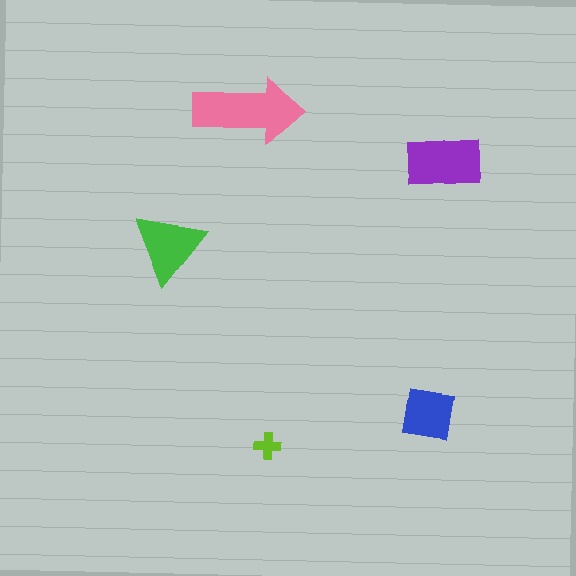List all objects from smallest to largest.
The lime cross, the blue square, the green triangle, the purple rectangle, the pink arrow.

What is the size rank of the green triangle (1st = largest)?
3rd.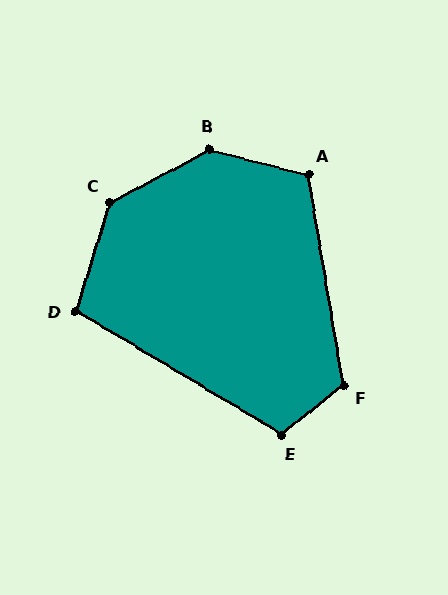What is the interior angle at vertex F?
Approximately 119 degrees (obtuse).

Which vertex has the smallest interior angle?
D, at approximately 104 degrees.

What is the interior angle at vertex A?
Approximately 114 degrees (obtuse).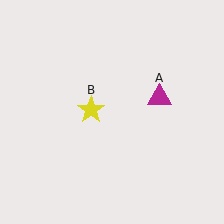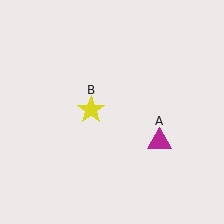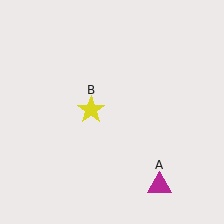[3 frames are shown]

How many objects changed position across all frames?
1 object changed position: magenta triangle (object A).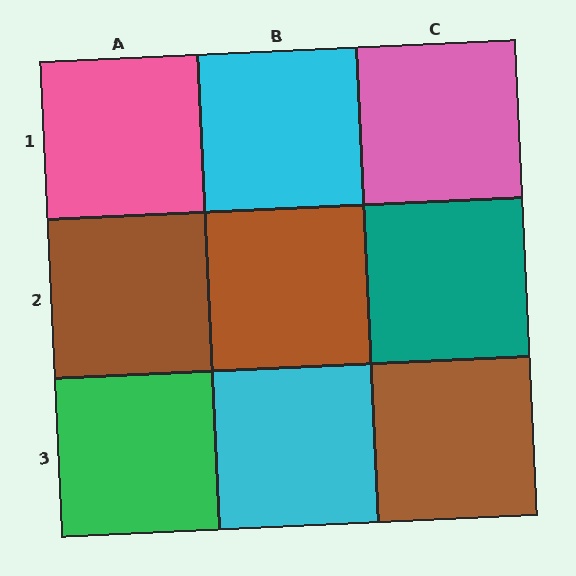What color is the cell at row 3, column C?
Brown.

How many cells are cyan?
2 cells are cyan.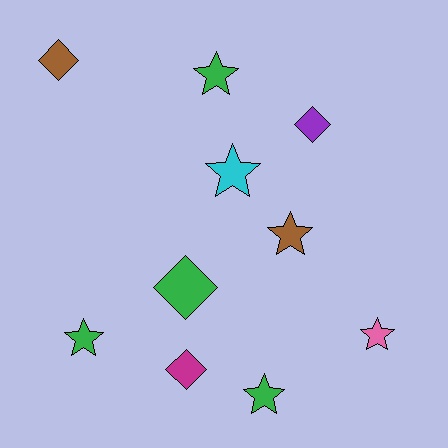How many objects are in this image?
There are 10 objects.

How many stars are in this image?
There are 6 stars.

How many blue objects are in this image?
There are no blue objects.